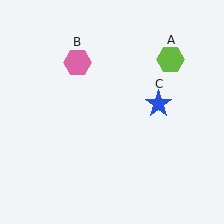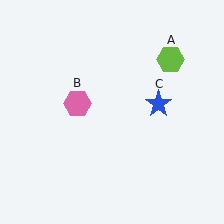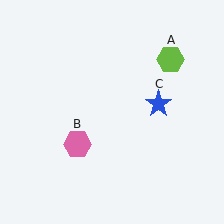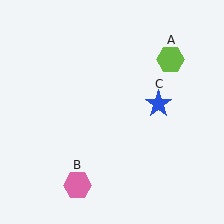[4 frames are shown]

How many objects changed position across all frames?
1 object changed position: pink hexagon (object B).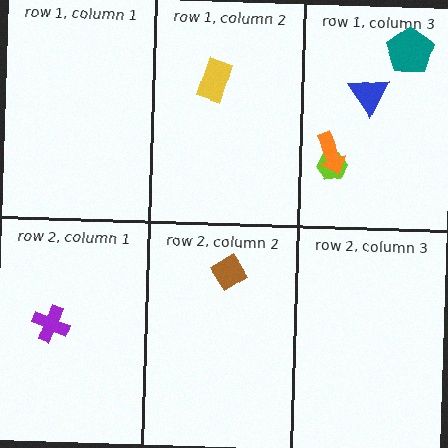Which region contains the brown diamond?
The row 2, column 2 region.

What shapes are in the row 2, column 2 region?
The brown diamond.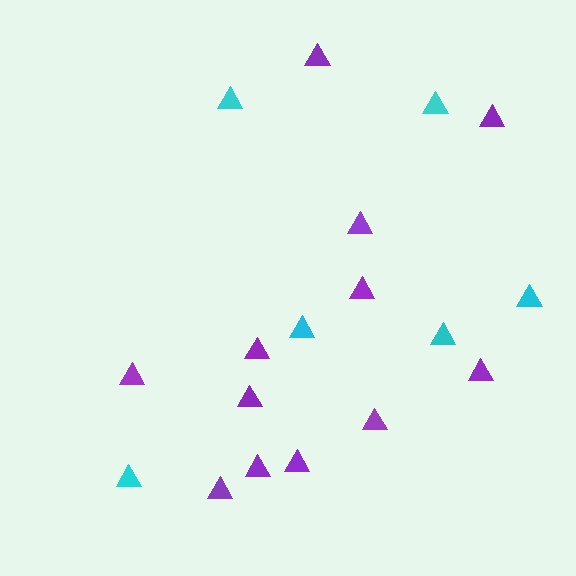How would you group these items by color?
There are 2 groups: one group of purple triangles (12) and one group of cyan triangles (6).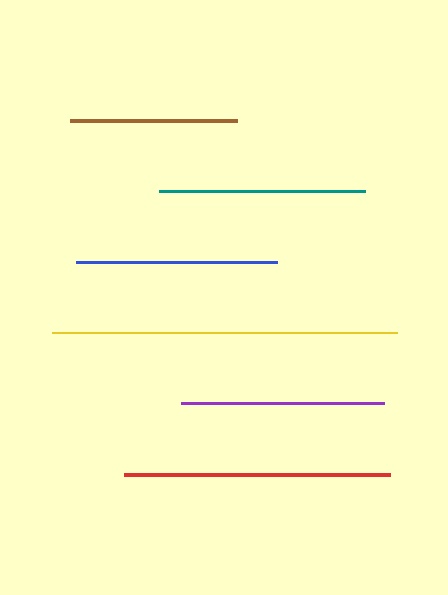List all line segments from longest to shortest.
From longest to shortest: yellow, red, teal, purple, blue, brown.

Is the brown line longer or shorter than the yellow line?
The yellow line is longer than the brown line.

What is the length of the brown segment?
The brown segment is approximately 167 pixels long.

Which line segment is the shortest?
The brown line is the shortest at approximately 167 pixels.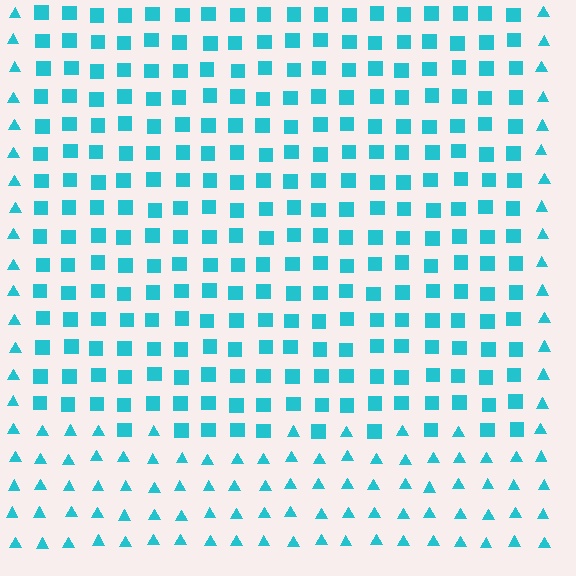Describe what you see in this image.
The image is filled with small cyan elements arranged in a uniform grid. A rectangle-shaped region contains squares, while the surrounding area contains triangles. The boundary is defined purely by the change in element shape.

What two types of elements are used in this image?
The image uses squares inside the rectangle region and triangles outside it.